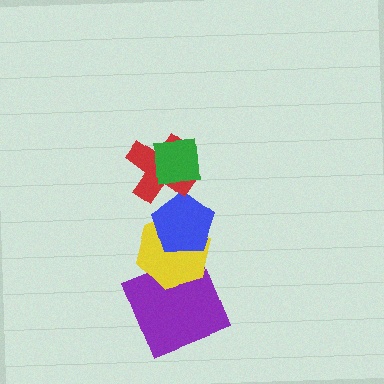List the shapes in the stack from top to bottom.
From top to bottom: the green square, the red cross, the blue pentagon, the yellow hexagon, the purple square.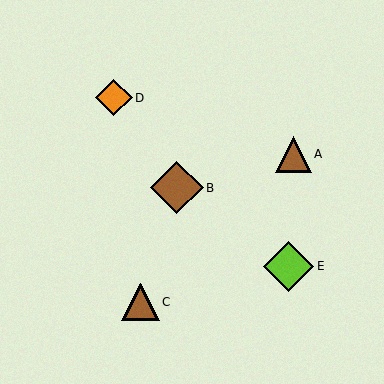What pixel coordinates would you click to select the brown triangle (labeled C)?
Click at (140, 302) to select the brown triangle C.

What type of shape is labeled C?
Shape C is a brown triangle.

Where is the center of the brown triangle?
The center of the brown triangle is at (140, 302).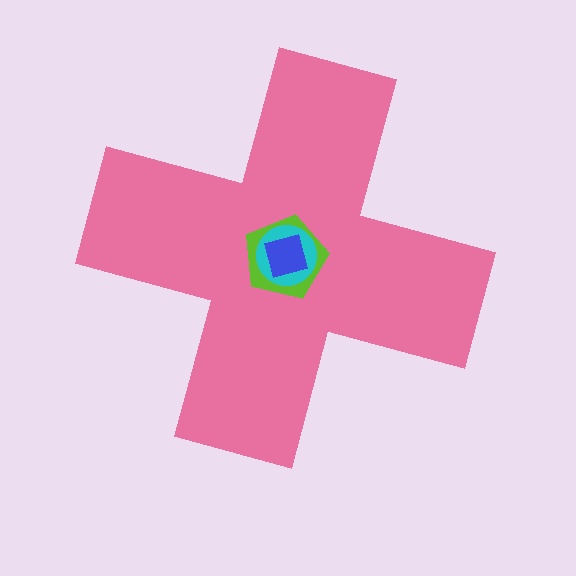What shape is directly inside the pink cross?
The lime pentagon.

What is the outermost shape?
The pink cross.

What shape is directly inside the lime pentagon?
The cyan circle.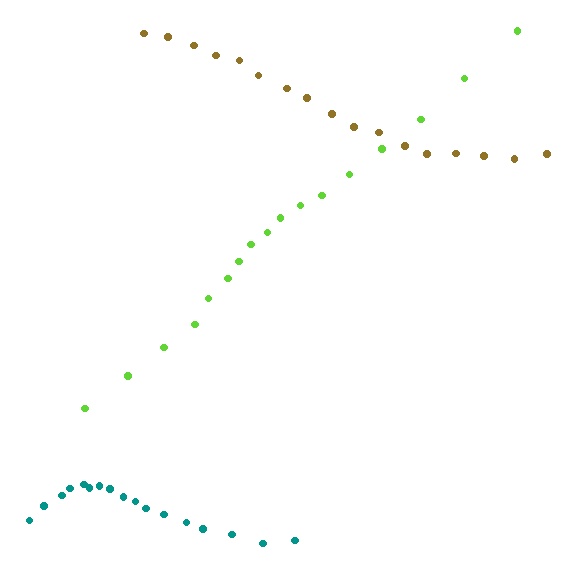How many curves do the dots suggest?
There are 3 distinct paths.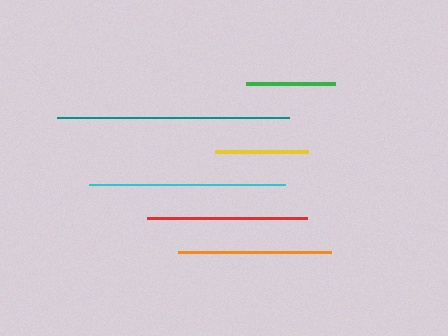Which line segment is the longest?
The teal line is the longest at approximately 232 pixels.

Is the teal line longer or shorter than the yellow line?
The teal line is longer than the yellow line.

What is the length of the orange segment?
The orange segment is approximately 153 pixels long.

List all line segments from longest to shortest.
From longest to shortest: teal, cyan, red, orange, yellow, green.